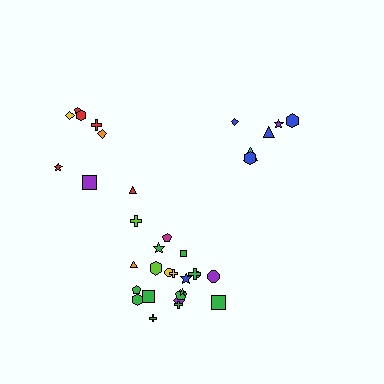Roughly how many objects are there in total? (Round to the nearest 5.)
Roughly 35 objects in total.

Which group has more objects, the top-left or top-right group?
The top-left group.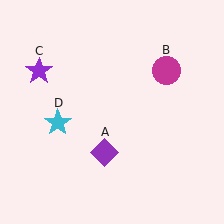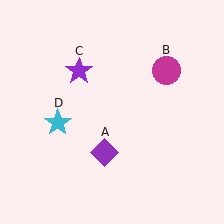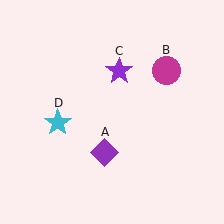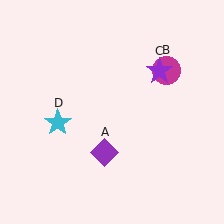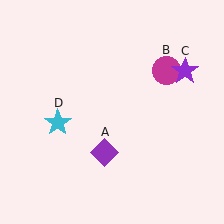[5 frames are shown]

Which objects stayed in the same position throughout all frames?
Purple diamond (object A) and magenta circle (object B) and cyan star (object D) remained stationary.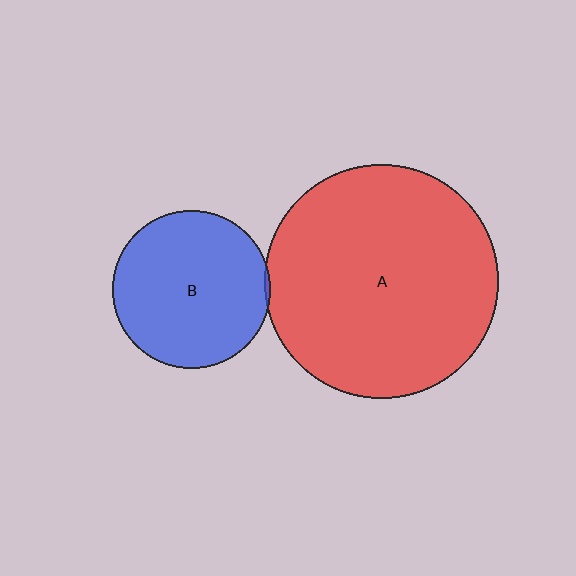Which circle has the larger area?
Circle A (red).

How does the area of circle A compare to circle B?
Approximately 2.2 times.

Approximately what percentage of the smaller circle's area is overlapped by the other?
Approximately 5%.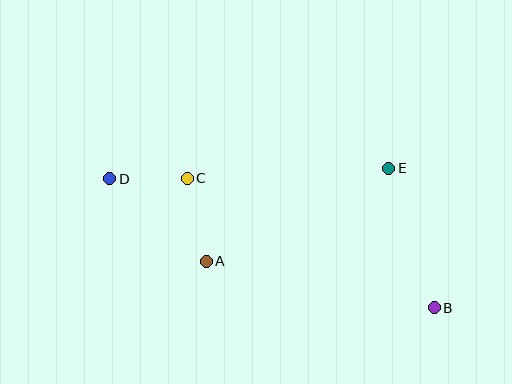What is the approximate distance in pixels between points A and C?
The distance between A and C is approximately 85 pixels.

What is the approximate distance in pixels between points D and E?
The distance between D and E is approximately 280 pixels.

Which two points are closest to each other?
Points C and D are closest to each other.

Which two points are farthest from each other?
Points B and D are farthest from each other.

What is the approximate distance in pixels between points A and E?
The distance between A and E is approximately 205 pixels.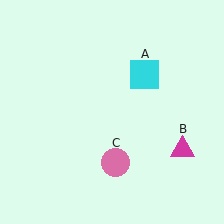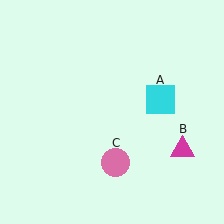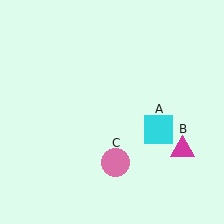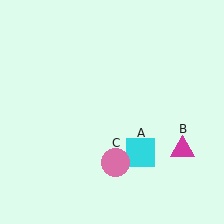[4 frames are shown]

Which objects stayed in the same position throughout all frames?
Magenta triangle (object B) and pink circle (object C) remained stationary.